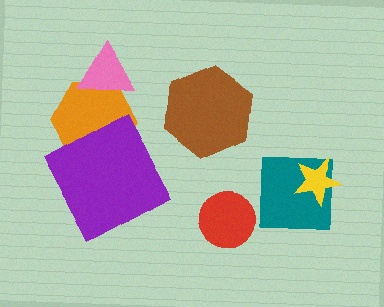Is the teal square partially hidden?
Yes, it is partially covered by another shape.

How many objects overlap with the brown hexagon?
0 objects overlap with the brown hexagon.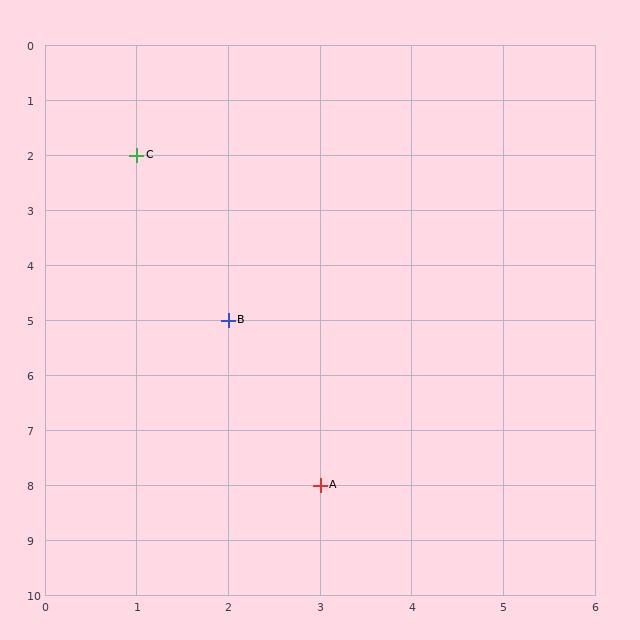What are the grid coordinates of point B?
Point B is at grid coordinates (2, 5).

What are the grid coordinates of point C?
Point C is at grid coordinates (1, 2).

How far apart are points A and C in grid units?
Points A and C are 2 columns and 6 rows apart (about 6.3 grid units diagonally).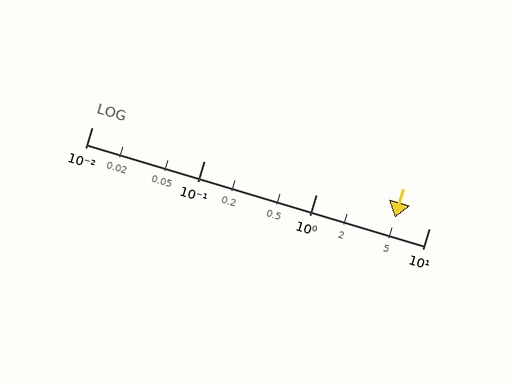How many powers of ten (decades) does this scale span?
The scale spans 3 decades, from 0.01 to 10.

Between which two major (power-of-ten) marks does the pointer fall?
The pointer is between 1 and 10.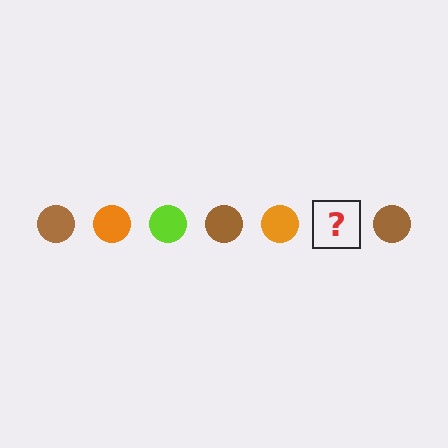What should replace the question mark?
The question mark should be replaced with a lime circle.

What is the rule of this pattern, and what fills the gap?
The rule is that the pattern cycles through brown, orange, lime circles. The gap should be filled with a lime circle.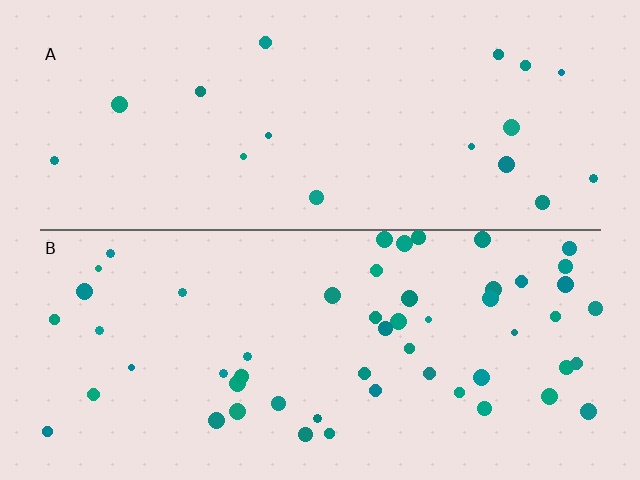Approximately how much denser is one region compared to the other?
Approximately 3.0× — region B over region A.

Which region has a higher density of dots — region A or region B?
B (the bottom).